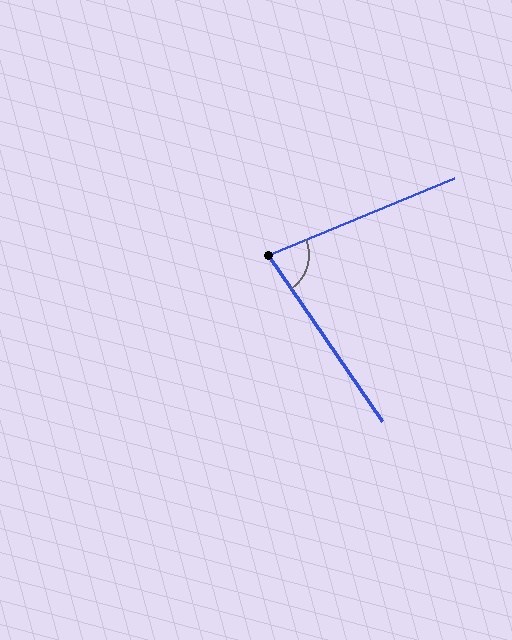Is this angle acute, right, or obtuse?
It is acute.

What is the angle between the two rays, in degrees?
Approximately 78 degrees.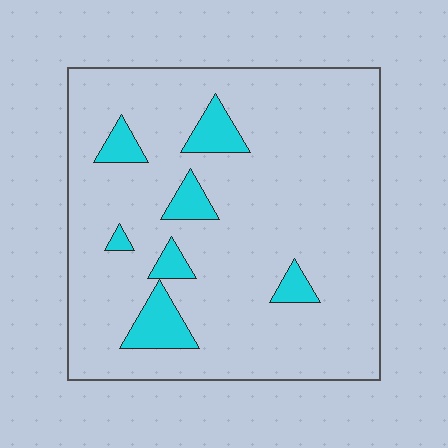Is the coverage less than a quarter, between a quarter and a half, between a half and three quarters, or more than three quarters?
Less than a quarter.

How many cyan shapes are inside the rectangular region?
7.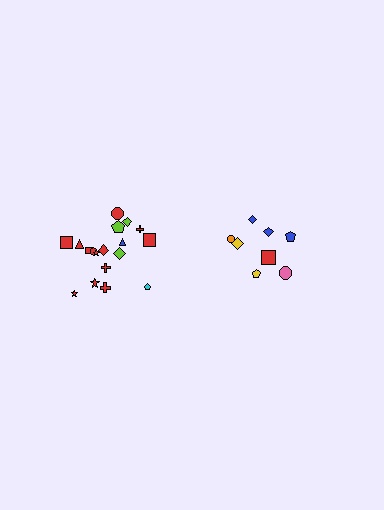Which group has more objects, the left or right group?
The left group.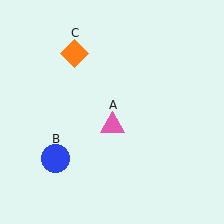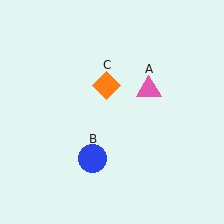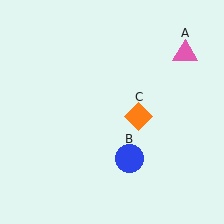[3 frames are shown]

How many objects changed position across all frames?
3 objects changed position: pink triangle (object A), blue circle (object B), orange diamond (object C).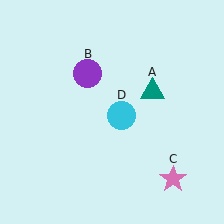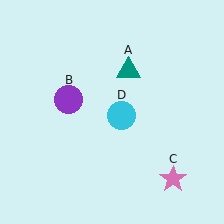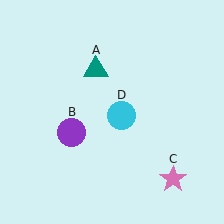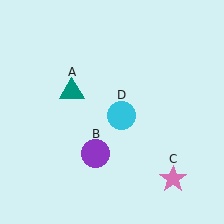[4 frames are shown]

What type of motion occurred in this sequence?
The teal triangle (object A), purple circle (object B) rotated counterclockwise around the center of the scene.